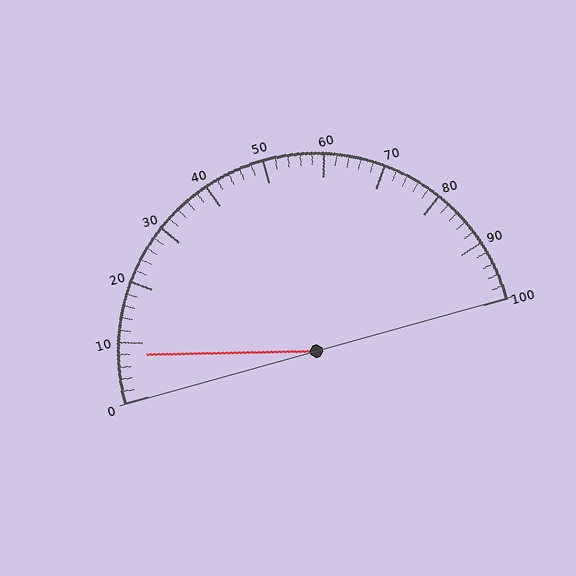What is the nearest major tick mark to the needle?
The nearest major tick mark is 10.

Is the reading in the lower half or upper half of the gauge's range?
The reading is in the lower half of the range (0 to 100).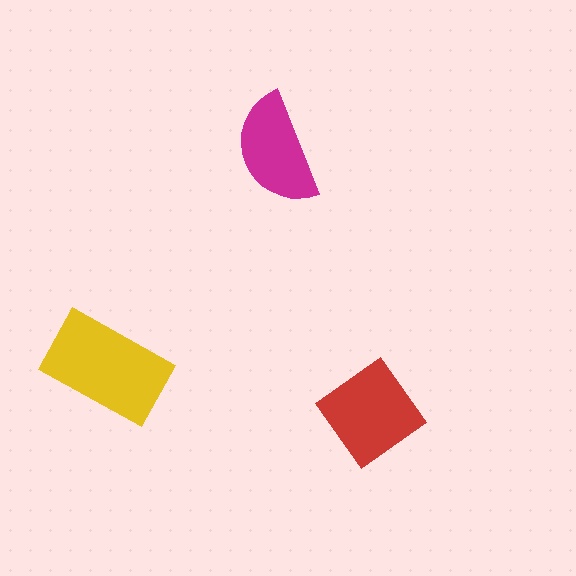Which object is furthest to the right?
The red diamond is rightmost.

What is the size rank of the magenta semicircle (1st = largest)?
3rd.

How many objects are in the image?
There are 3 objects in the image.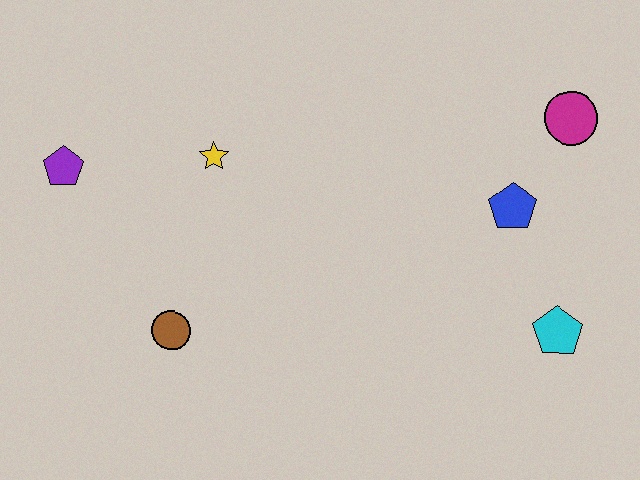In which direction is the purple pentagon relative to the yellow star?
The purple pentagon is to the left of the yellow star.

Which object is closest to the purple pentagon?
The yellow star is closest to the purple pentagon.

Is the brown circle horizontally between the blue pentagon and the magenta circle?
No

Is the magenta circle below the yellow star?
No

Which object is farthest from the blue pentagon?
The purple pentagon is farthest from the blue pentagon.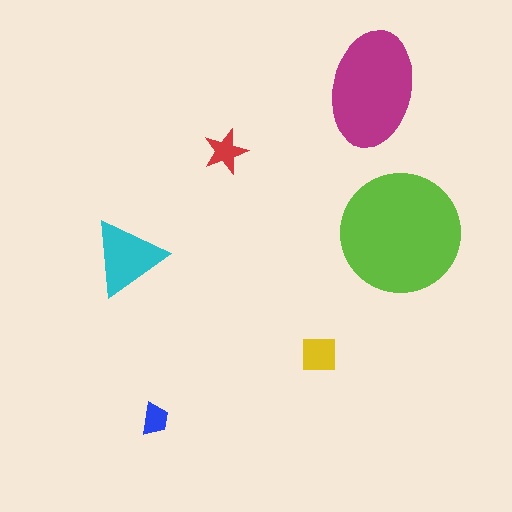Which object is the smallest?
The blue trapezoid.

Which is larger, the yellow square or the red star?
The yellow square.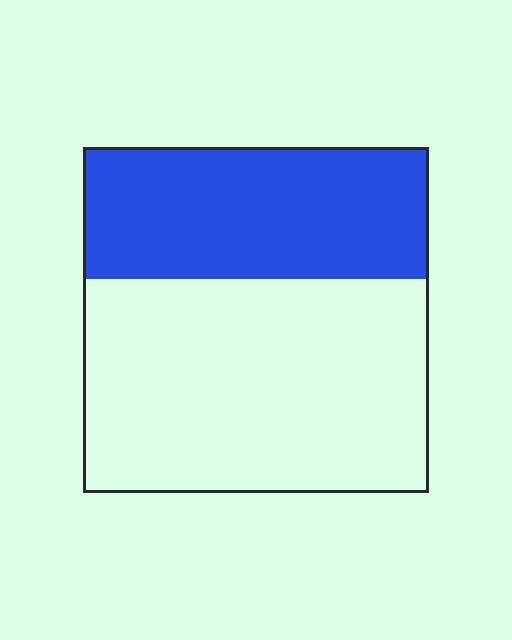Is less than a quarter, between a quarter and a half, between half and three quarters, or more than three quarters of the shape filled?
Between a quarter and a half.